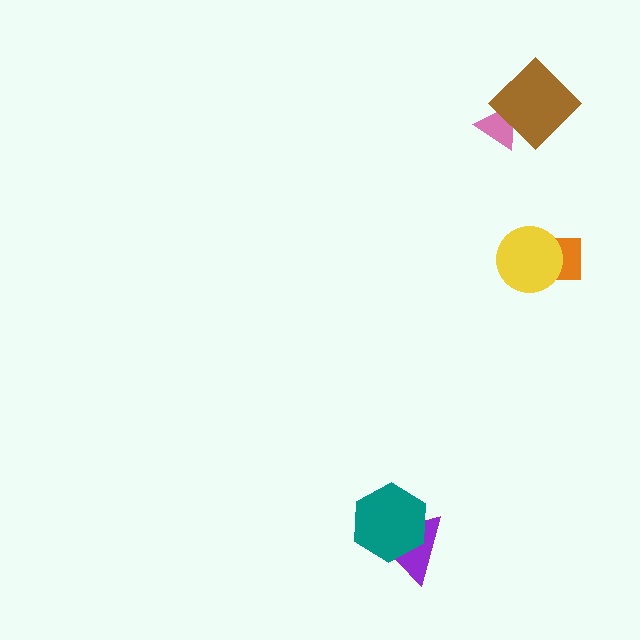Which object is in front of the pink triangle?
The brown diamond is in front of the pink triangle.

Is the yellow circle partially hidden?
No, no other shape covers it.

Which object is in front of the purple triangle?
The teal hexagon is in front of the purple triangle.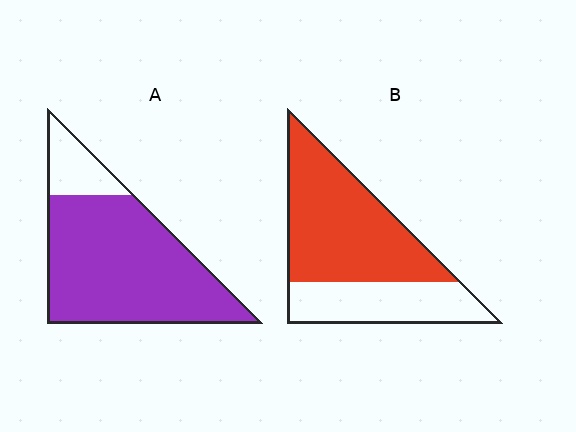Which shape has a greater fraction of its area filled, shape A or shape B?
Shape A.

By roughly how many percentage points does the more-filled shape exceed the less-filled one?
By roughly 20 percentage points (A over B).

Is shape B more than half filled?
Yes.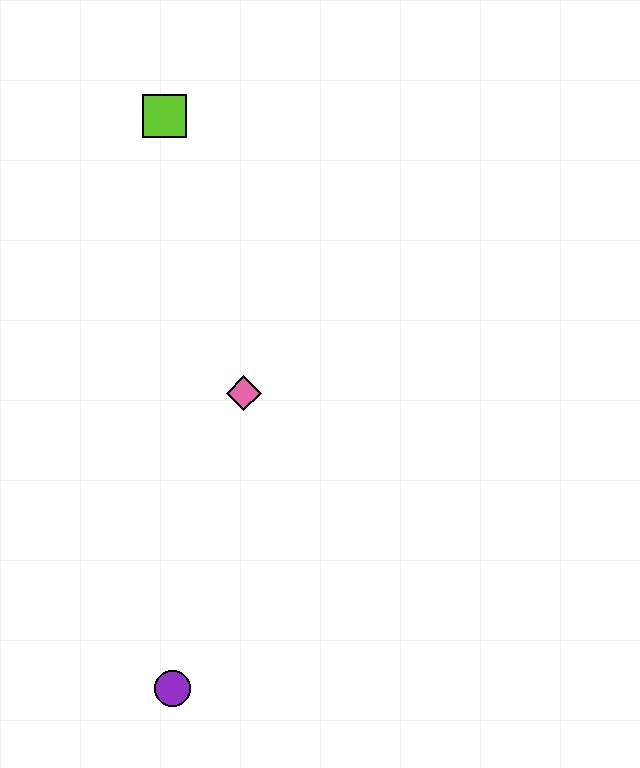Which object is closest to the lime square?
The pink diamond is closest to the lime square.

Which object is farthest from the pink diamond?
The purple circle is farthest from the pink diamond.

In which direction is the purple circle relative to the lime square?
The purple circle is below the lime square.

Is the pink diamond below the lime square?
Yes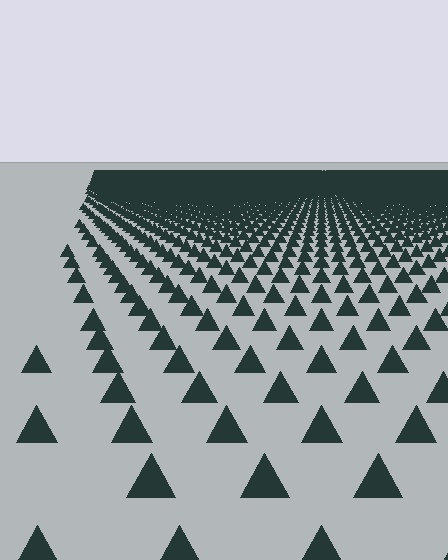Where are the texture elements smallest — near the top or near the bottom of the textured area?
Near the top.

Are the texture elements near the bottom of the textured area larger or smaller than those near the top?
Larger. Near the bottom, elements are closer to the viewer and appear at a bigger on-screen size.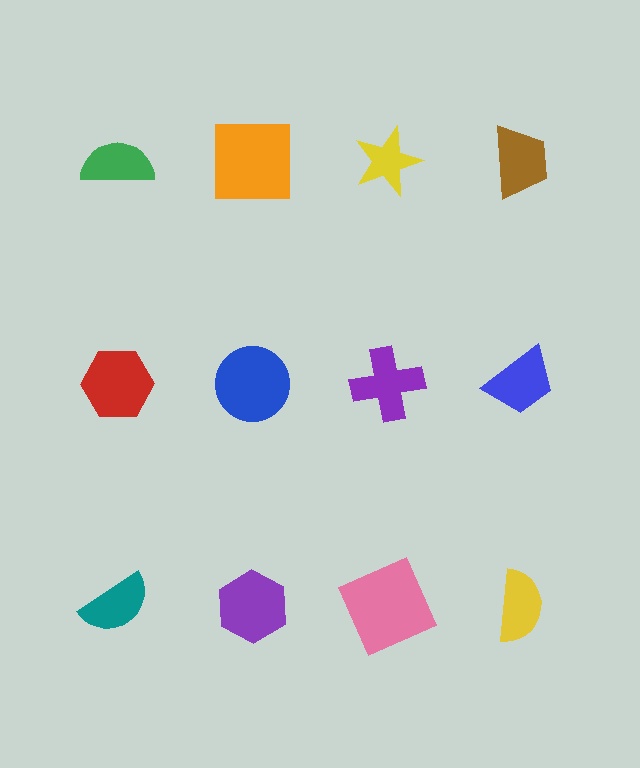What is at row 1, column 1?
A green semicircle.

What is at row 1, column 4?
A brown trapezoid.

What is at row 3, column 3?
A pink square.